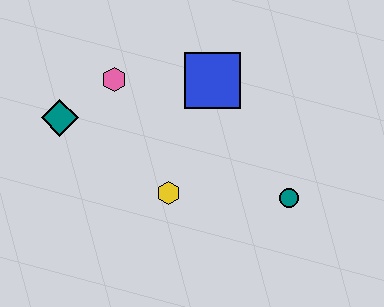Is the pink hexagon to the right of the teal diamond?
Yes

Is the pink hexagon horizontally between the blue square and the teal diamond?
Yes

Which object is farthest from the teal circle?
The teal diamond is farthest from the teal circle.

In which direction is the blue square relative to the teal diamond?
The blue square is to the right of the teal diamond.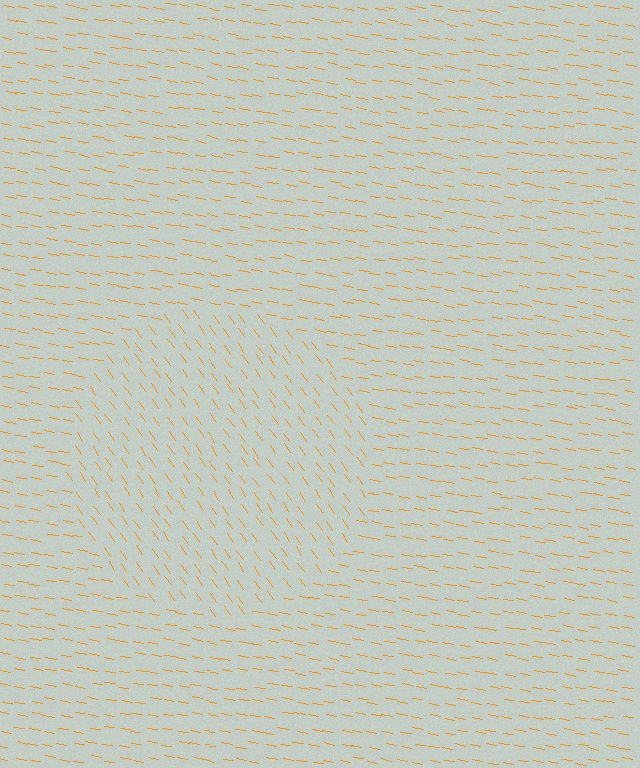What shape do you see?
I see a circle.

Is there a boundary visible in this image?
Yes, there is a texture boundary formed by a change in line orientation.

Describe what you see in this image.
The image is filled with small orange line segments. A circle region in the image has lines oriented differently from the surrounding lines, creating a visible texture boundary.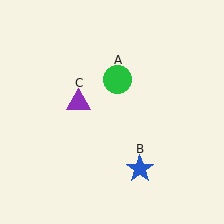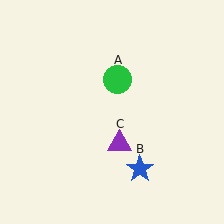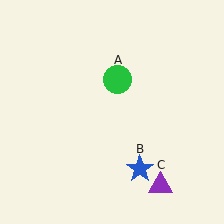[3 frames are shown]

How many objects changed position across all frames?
1 object changed position: purple triangle (object C).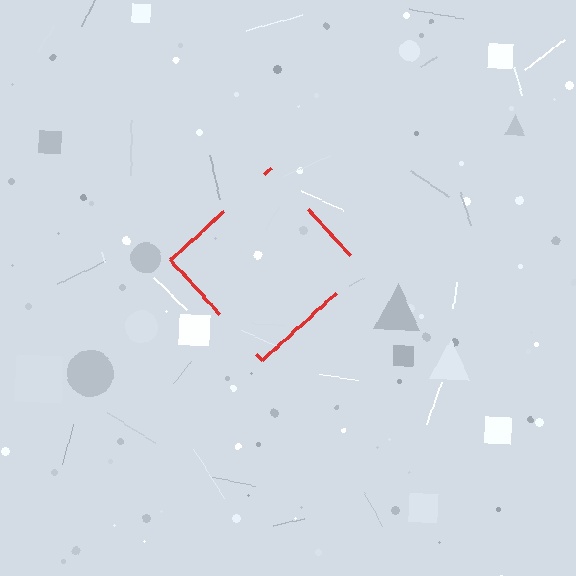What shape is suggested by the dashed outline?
The dashed outline suggests a diamond.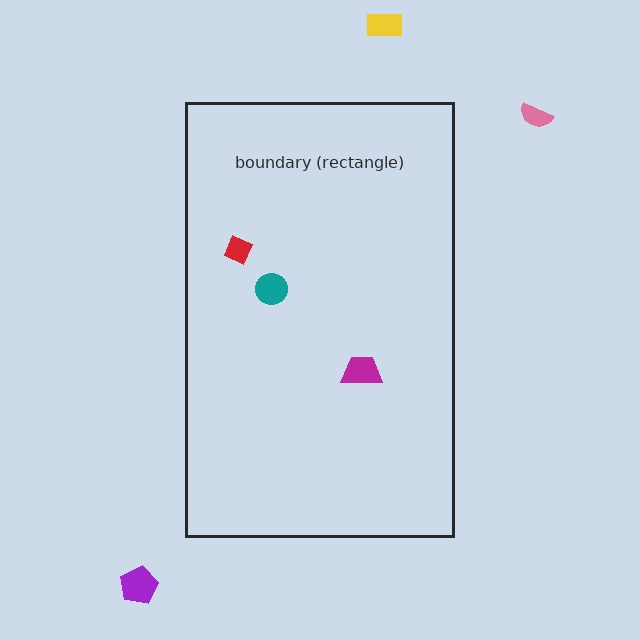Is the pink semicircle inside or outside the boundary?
Outside.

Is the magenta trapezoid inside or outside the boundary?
Inside.